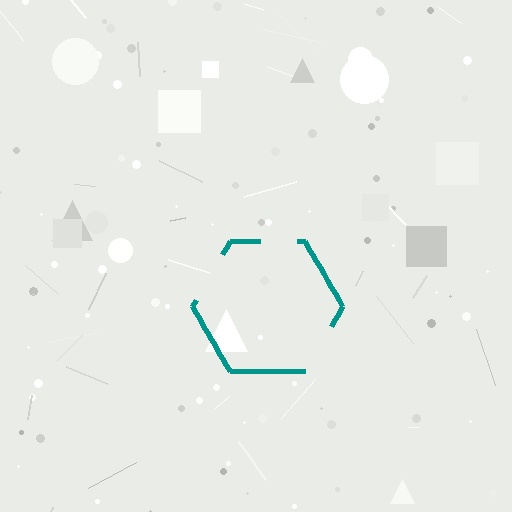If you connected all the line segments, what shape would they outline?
They would outline a hexagon.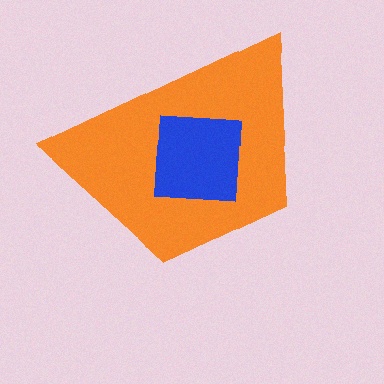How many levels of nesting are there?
2.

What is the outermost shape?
The orange trapezoid.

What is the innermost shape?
The blue square.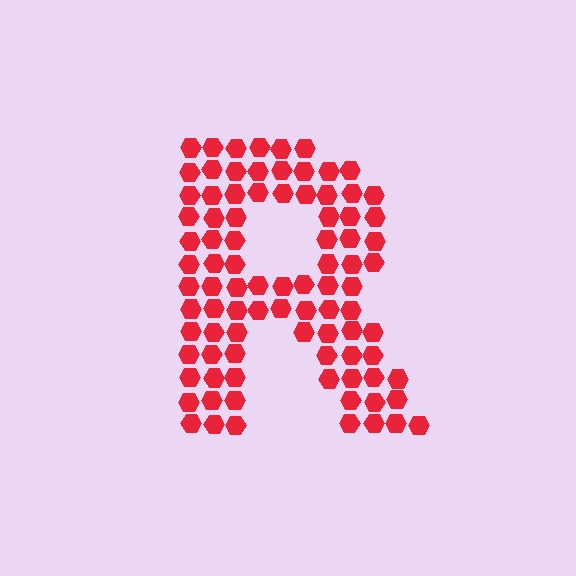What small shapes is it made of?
It is made of small hexagons.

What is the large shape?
The large shape is the letter R.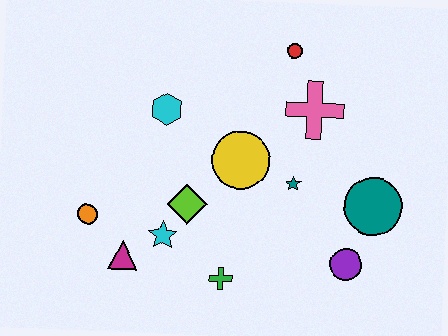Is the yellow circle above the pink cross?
No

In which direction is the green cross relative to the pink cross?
The green cross is below the pink cross.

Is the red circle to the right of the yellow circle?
Yes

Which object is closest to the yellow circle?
The teal star is closest to the yellow circle.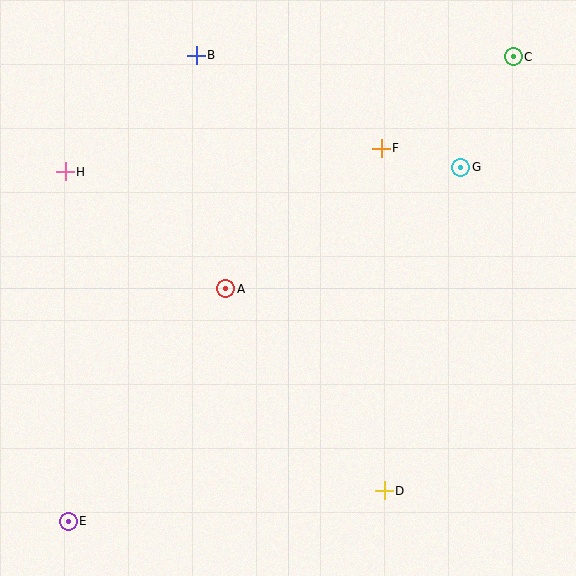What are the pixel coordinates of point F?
Point F is at (381, 148).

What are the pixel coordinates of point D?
Point D is at (384, 491).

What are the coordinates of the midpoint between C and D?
The midpoint between C and D is at (449, 274).